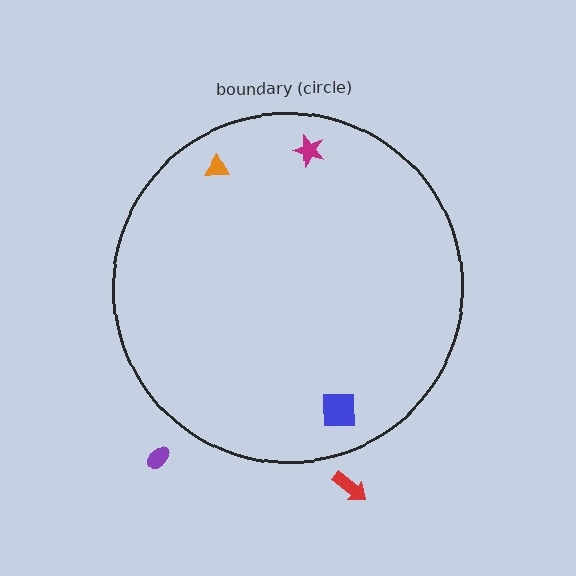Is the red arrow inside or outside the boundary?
Outside.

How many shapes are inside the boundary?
3 inside, 2 outside.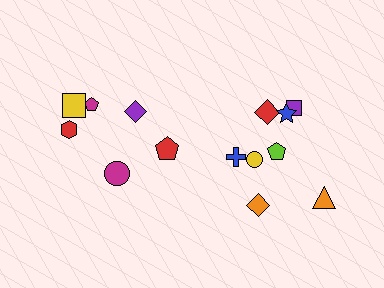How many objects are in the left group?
There are 6 objects.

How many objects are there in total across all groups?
There are 14 objects.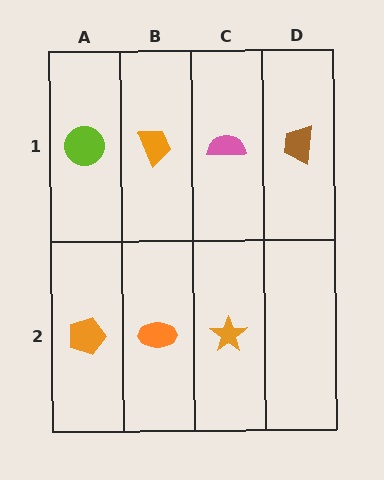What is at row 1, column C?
A pink semicircle.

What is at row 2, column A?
An orange pentagon.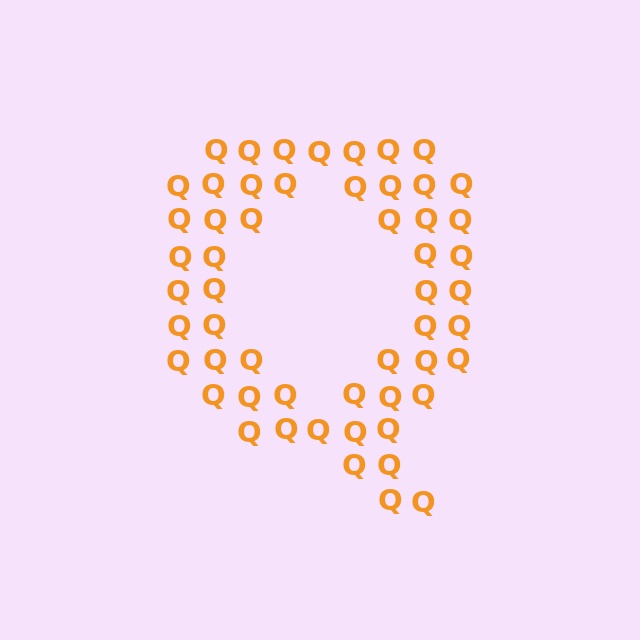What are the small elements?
The small elements are letter Q's.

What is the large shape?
The large shape is the letter Q.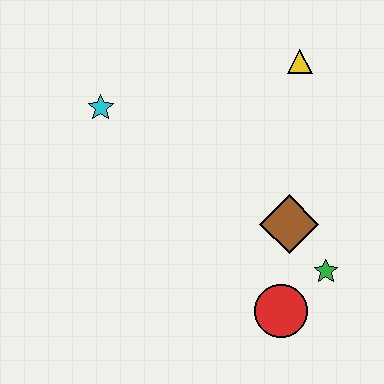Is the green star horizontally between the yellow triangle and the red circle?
No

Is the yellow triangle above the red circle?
Yes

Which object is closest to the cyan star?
The yellow triangle is closest to the cyan star.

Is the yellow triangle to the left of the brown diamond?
No